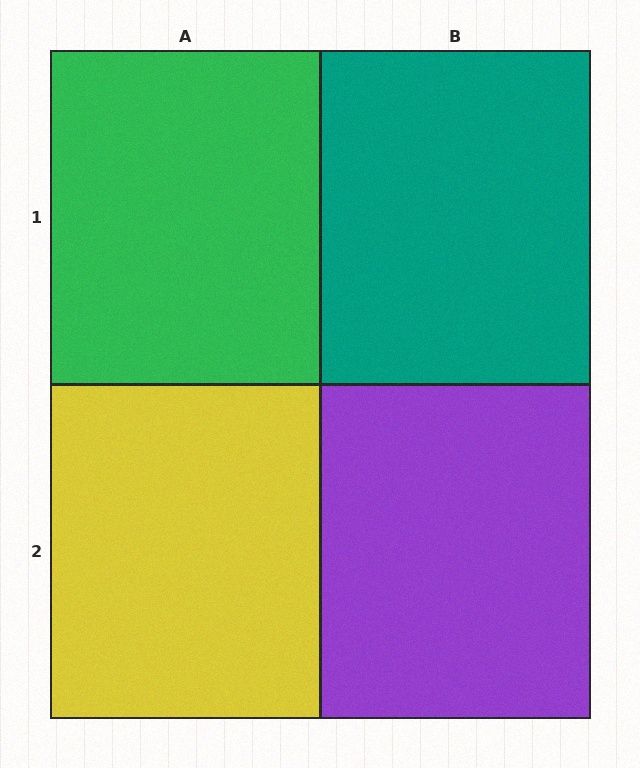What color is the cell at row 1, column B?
Teal.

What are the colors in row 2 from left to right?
Yellow, purple.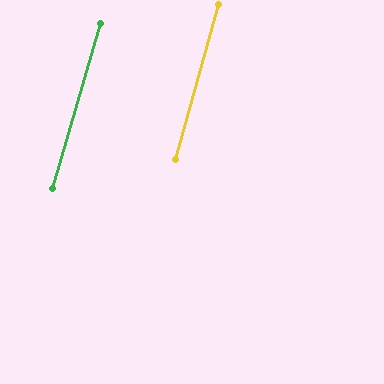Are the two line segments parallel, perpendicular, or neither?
Parallel — their directions differ by only 0.8°.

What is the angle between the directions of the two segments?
Approximately 1 degree.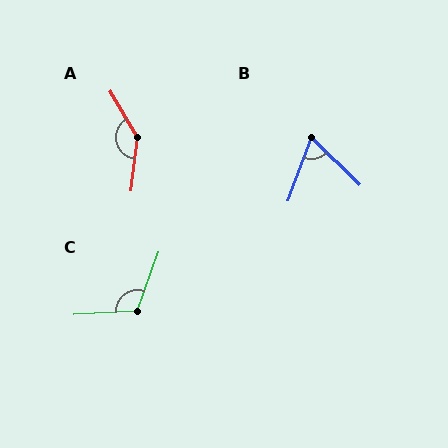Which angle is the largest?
A, at approximately 143 degrees.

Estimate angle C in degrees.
Approximately 113 degrees.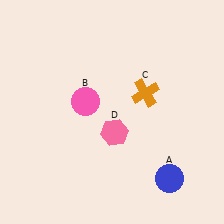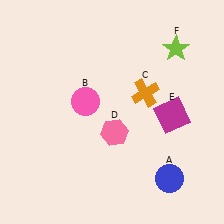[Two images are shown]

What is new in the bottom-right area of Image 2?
A magenta square (E) was added in the bottom-right area of Image 2.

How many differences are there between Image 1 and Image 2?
There are 2 differences between the two images.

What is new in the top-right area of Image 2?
A lime star (F) was added in the top-right area of Image 2.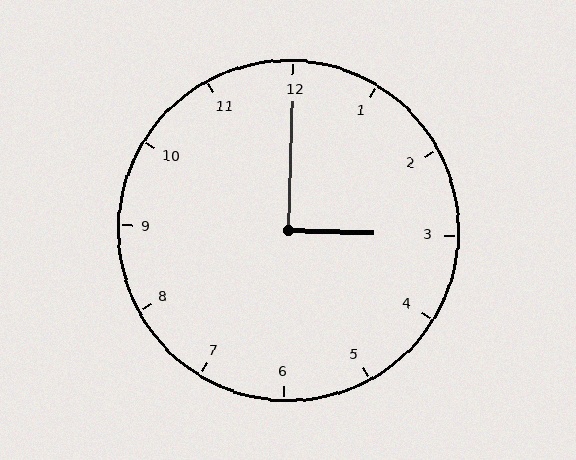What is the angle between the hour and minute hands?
Approximately 90 degrees.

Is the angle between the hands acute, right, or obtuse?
It is right.